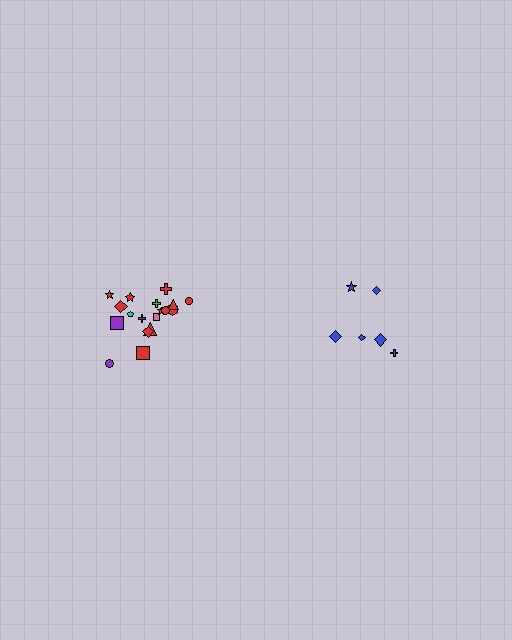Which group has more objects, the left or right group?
The left group.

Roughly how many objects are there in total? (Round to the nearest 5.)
Roughly 25 objects in total.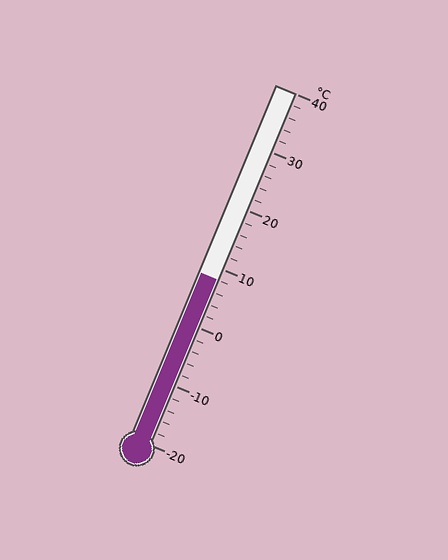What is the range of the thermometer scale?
The thermometer scale ranges from -20°C to 40°C.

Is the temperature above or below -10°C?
The temperature is above -10°C.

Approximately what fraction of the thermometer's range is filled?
The thermometer is filled to approximately 45% of its range.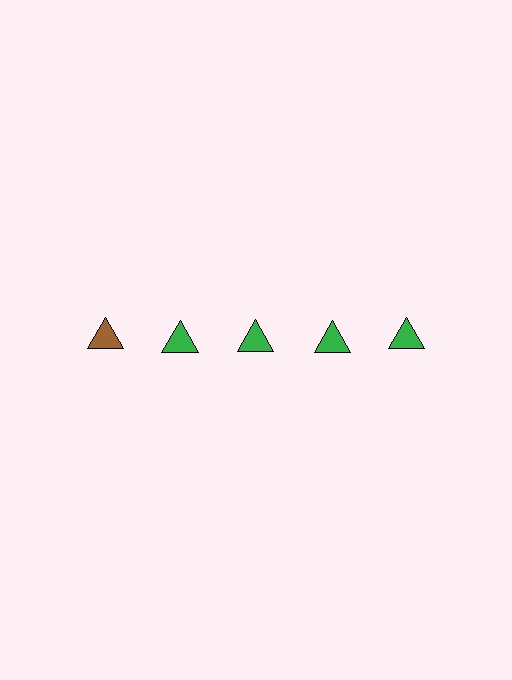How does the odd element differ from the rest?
It has a different color: brown instead of green.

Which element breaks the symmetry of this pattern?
The brown triangle in the top row, leftmost column breaks the symmetry. All other shapes are green triangles.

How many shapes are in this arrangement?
There are 5 shapes arranged in a grid pattern.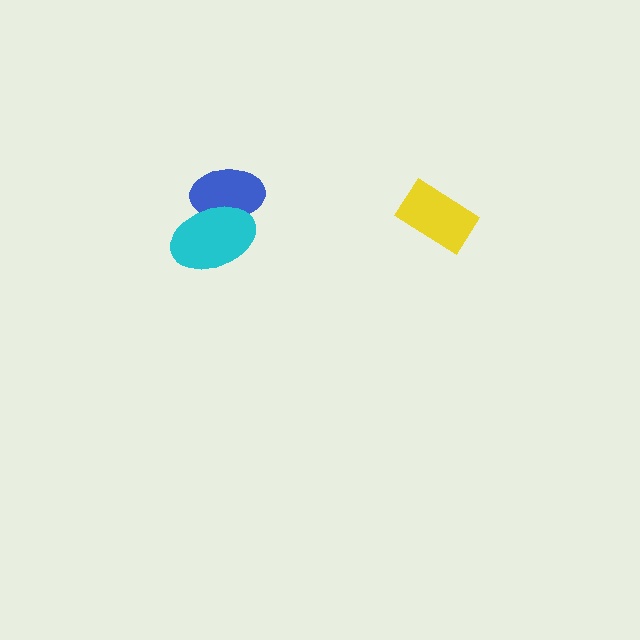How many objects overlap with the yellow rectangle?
0 objects overlap with the yellow rectangle.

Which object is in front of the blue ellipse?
The cyan ellipse is in front of the blue ellipse.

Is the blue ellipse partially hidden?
Yes, it is partially covered by another shape.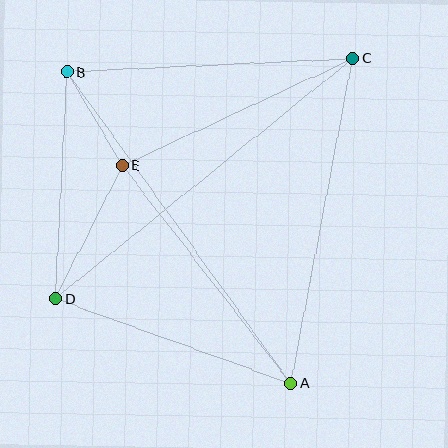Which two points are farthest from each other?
Points A and B are farthest from each other.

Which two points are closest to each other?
Points B and E are closest to each other.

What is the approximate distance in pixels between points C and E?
The distance between C and E is approximately 254 pixels.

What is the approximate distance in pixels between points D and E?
The distance between D and E is approximately 149 pixels.